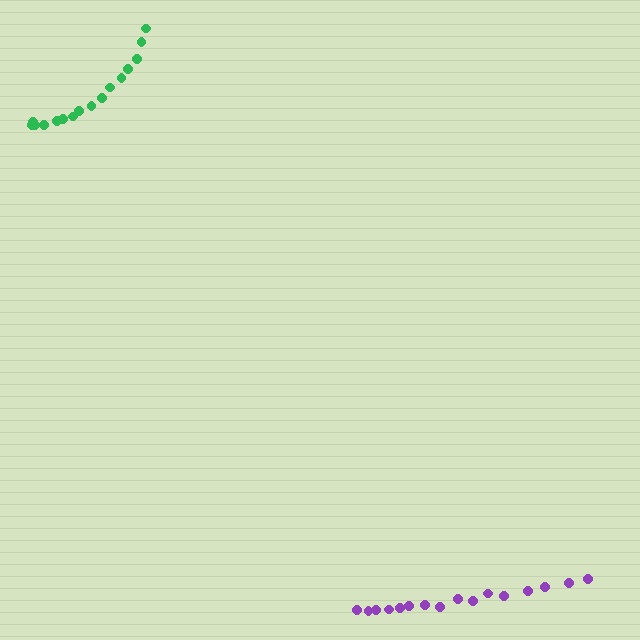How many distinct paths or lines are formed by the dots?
There are 2 distinct paths.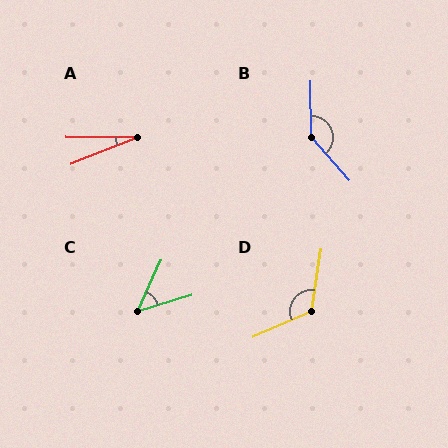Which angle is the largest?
B, at approximately 139 degrees.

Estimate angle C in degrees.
Approximately 48 degrees.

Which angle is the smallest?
A, at approximately 22 degrees.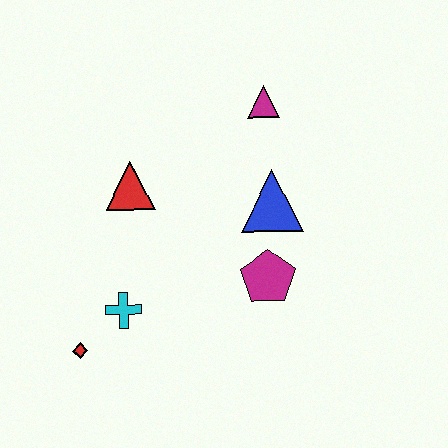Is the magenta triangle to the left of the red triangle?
No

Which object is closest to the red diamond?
The cyan cross is closest to the red diamond.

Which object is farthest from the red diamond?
The magenta triangle is farthest from the red diamond.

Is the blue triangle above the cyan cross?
Yes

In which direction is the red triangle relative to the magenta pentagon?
The red triangle is to the left of the magenta pentagon.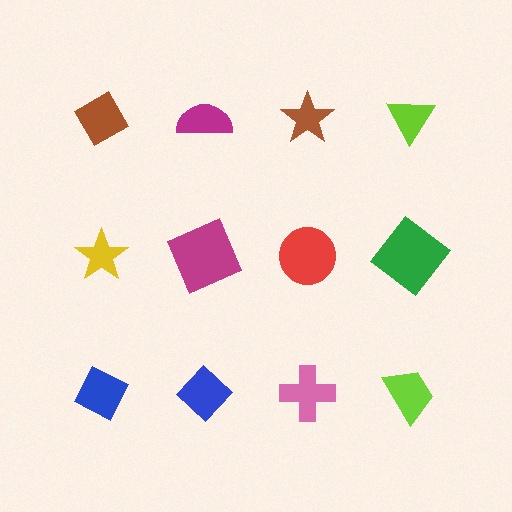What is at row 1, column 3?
A brown star.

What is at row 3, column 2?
A blue diamond.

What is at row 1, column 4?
A lime triangle.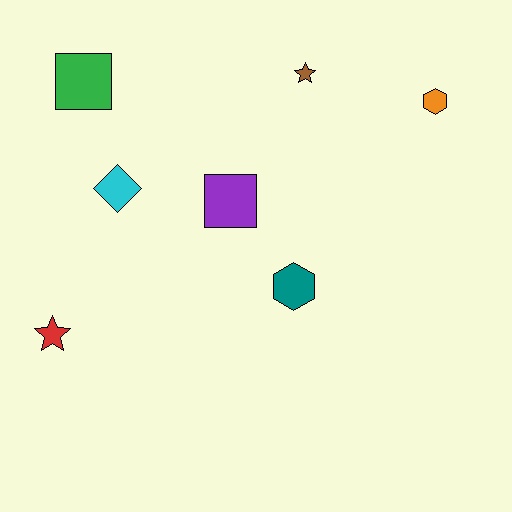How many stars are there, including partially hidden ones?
There are 2 stars.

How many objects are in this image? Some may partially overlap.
There are 7 objects.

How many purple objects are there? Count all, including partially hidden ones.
There is 1 purple object.